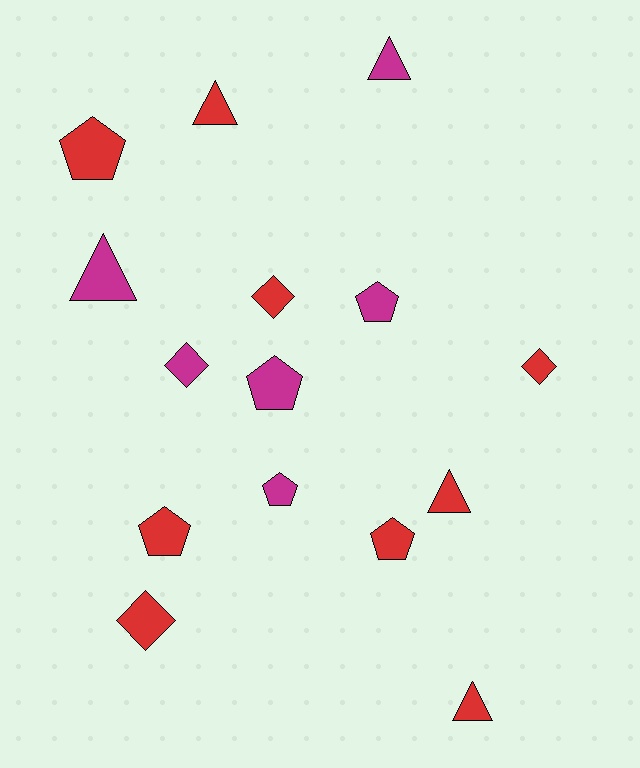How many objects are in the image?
There are 15 objects.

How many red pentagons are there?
There are 3 red pentagons.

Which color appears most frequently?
Red, with 9 objects.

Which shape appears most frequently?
Pentagon, with 6 objects.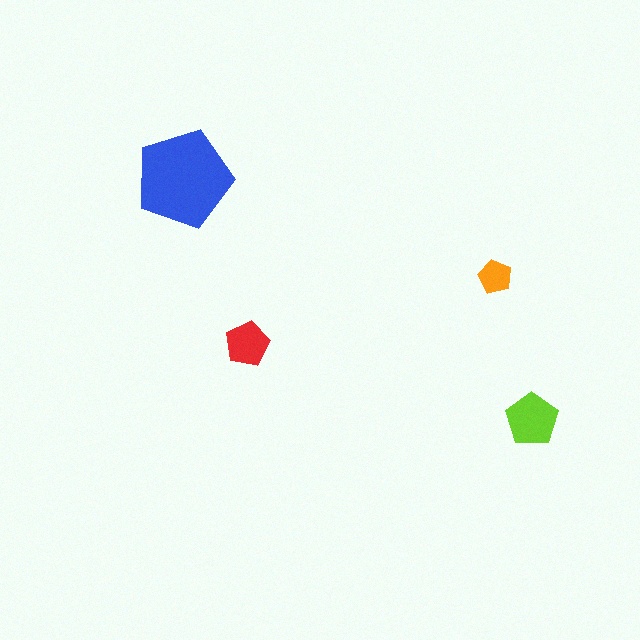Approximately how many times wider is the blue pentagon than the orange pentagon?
About 3 times wider.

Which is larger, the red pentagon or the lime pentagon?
The lime one.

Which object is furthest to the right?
The lime pentagon is rightmost.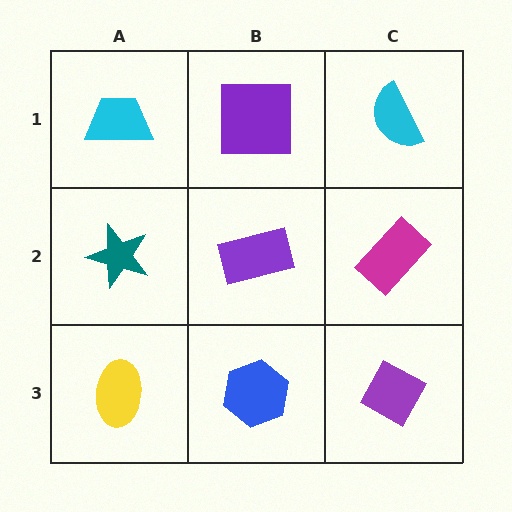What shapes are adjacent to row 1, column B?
A purple rectangle (row 2, column B), a cyan trapezoid (row 1, column A), a cyan semicircle (row 1, column C).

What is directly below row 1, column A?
A teal star.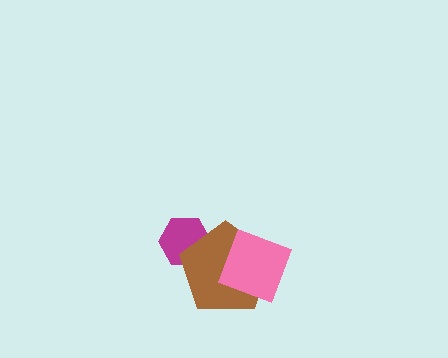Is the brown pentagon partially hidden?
Yes, it is partially covered by another shape.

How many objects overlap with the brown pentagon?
2 objects overlap with the brown pentagon.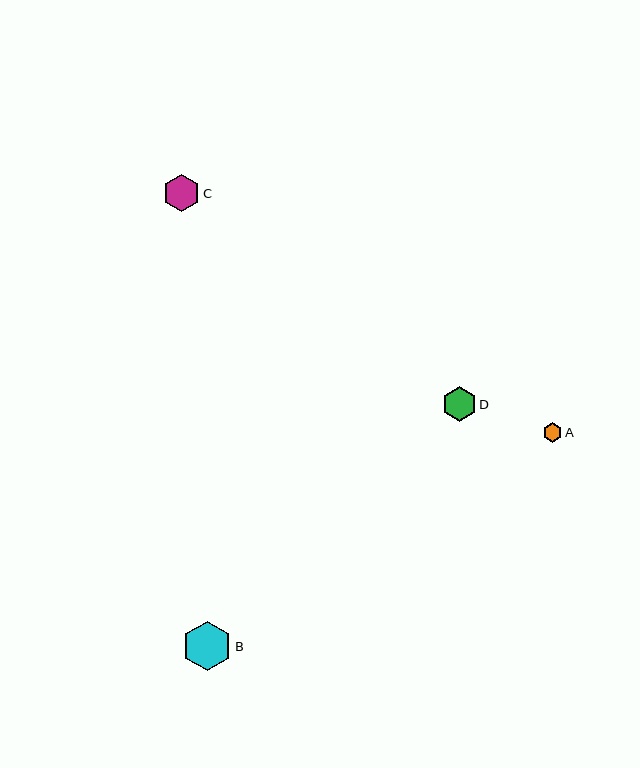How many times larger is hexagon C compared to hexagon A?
Hexagon C is approximately 1.9 times the size of hexagon A.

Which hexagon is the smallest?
Hexagon A is the smallest with a size of approximately 19 pixels.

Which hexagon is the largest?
Hexagon B is the largest with a size of approximately 49 pixels.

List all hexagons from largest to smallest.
From largest to smallest: B, C, D, A.